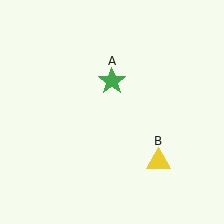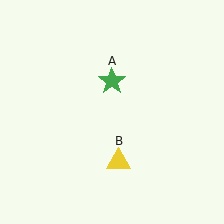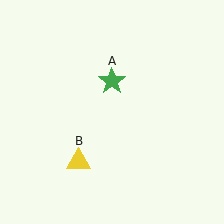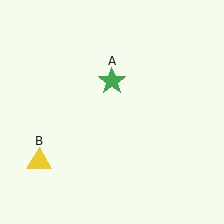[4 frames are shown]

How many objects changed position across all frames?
1 object changed position: yellow triangle (object B).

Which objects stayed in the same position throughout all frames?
Green star (object A) remained stationary.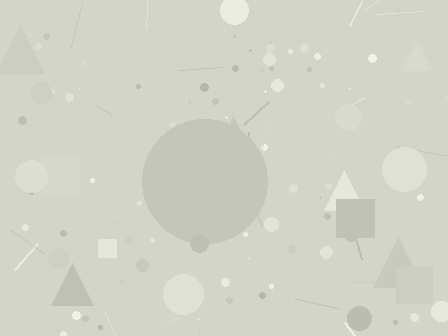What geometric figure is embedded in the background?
A circle is embedded in the background.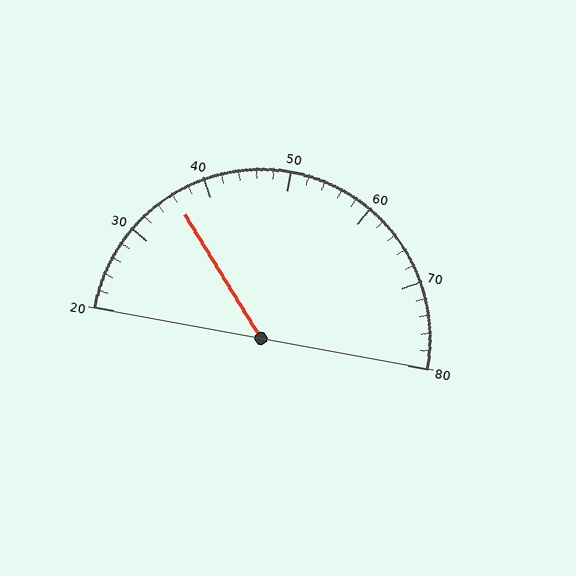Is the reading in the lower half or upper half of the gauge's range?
The reading is in the lower half of the range (20 to 80).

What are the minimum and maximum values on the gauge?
The gauge ranges from 20 to 80.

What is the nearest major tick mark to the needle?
The nearest major tick mark is 40.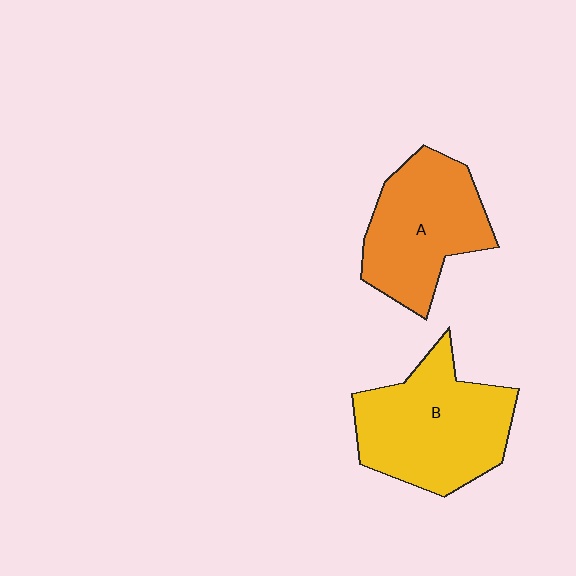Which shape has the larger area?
Shape B (yellow).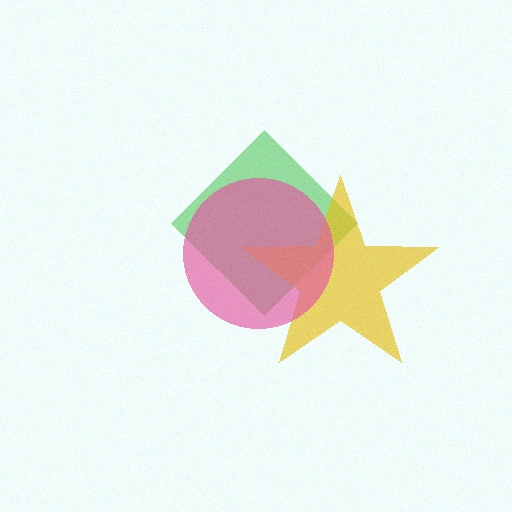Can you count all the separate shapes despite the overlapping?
Yes, there are 3 separate shapes.